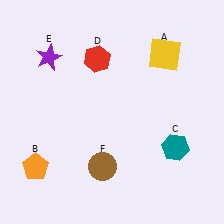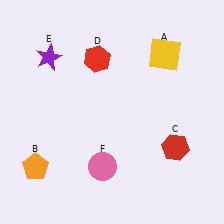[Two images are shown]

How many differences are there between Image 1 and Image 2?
There are 2 differences between the two images.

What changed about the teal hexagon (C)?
In Image 1, C is teal. In Image 2, it changed to red.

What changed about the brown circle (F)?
In Image 1, F is brown. In Image 2, it changed to pink.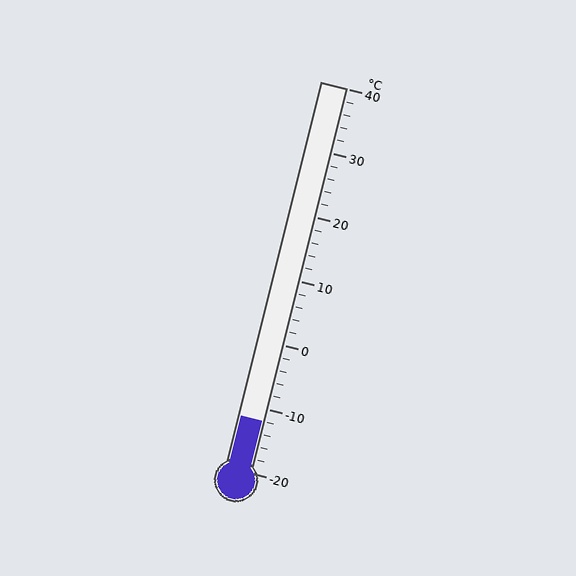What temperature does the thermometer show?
The thermometer shows approximately -12°C.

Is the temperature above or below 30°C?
The temperature is below 30°C.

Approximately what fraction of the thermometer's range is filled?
The thermometer is filled to approximately 15% of its range.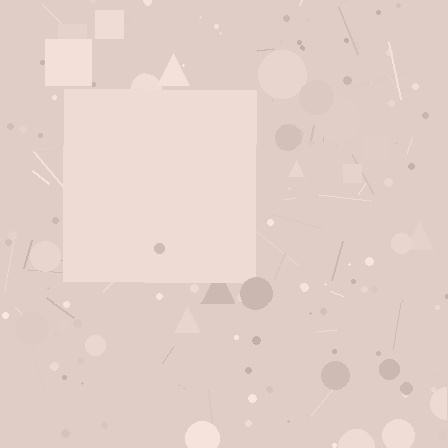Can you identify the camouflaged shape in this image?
The camouflaged shape is a square.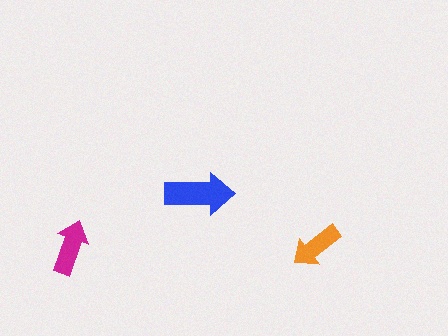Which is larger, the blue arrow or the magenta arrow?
The blue one.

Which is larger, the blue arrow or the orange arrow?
The blue one.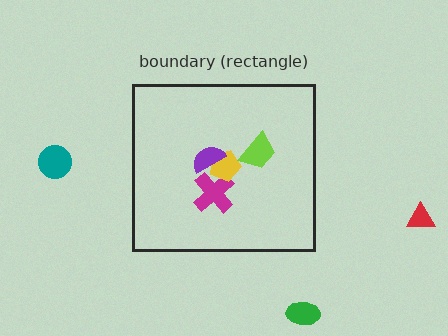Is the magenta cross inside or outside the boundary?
Inside.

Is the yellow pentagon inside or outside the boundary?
Inside.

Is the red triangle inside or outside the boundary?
Outside.